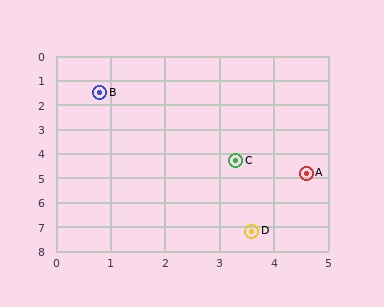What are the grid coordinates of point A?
Point A is at approximately (4.6, 4.8).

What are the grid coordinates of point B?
Point B is at approximately (0.8, 1.5).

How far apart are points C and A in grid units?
Points C and A are about 1.4 grid units apart.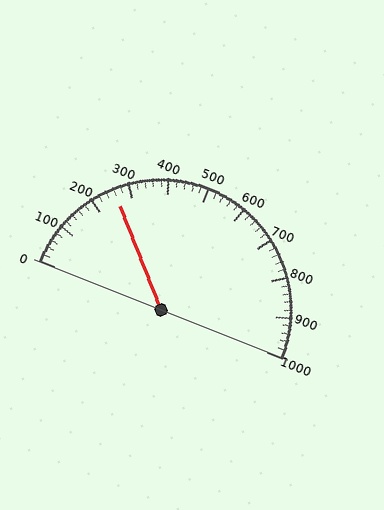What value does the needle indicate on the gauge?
The needle indicates approximately 260.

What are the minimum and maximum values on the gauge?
The gauge ranges from 0 to 1000.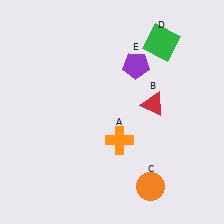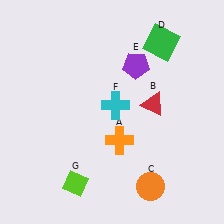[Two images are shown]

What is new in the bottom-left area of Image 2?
A lime diamond (G) was added in the bottom-left area of Image 2.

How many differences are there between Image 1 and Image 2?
There are 2 differences between the two images.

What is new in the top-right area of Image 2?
A cyan cross (F) was added in the top-right area of Image 2.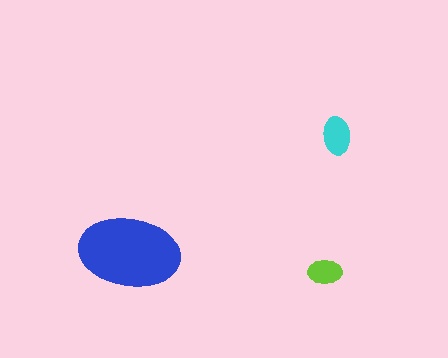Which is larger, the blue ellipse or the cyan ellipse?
The blue one.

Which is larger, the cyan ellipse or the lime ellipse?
The cyan one.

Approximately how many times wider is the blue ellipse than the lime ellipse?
About 3 times wider.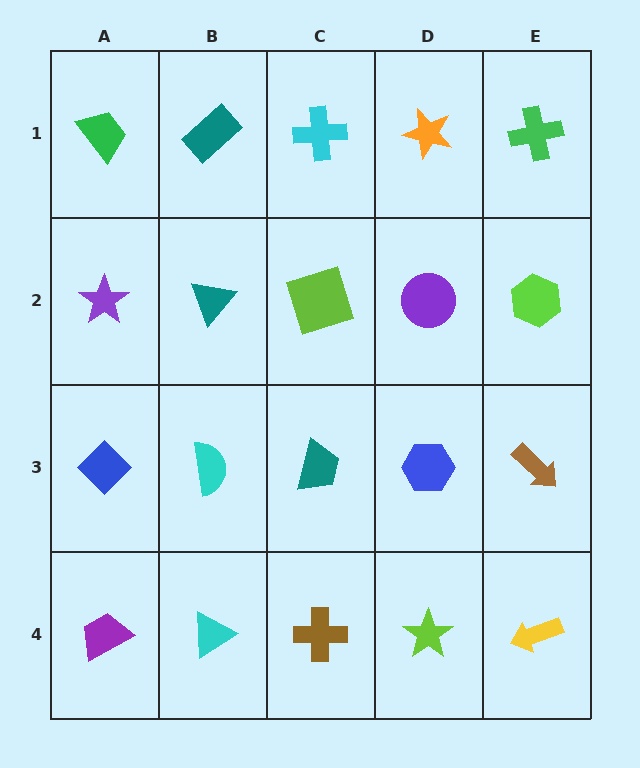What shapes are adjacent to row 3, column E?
A lime hexagon (row 2, column E), a yellow arrow (row 4, column E), a blue hexagon (row 3, column D).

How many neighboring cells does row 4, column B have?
3.